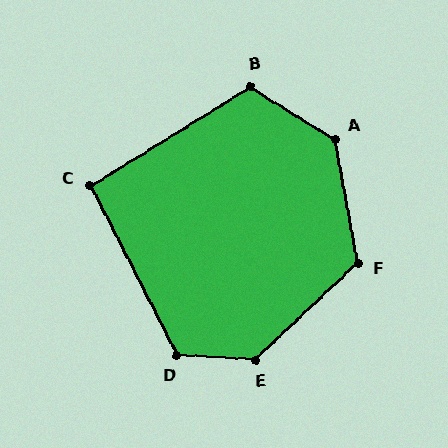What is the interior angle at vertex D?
Approximately 120 degrees (obtuse).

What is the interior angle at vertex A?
Approximately 132 degrees (obtuse).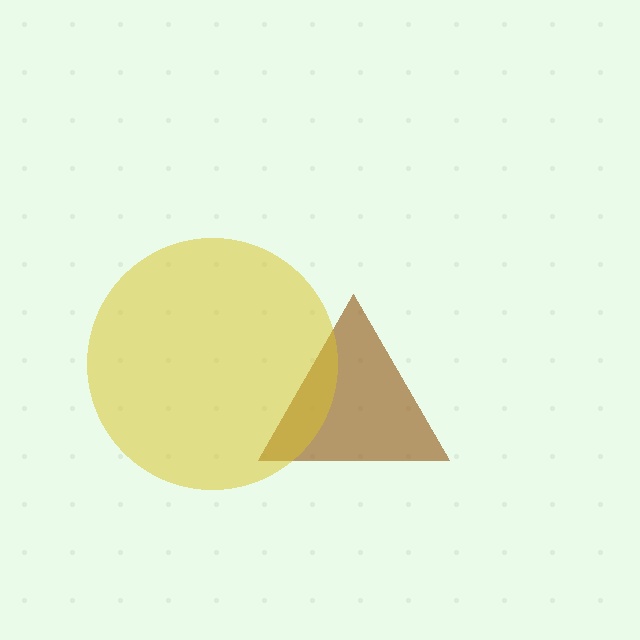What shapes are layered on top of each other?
The layered shapes are: a brown triangle, a yellow circle.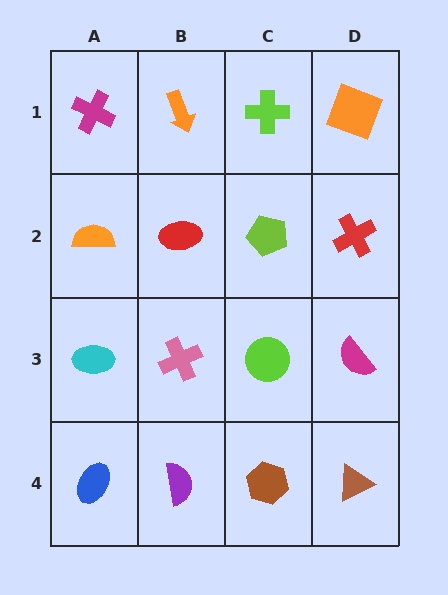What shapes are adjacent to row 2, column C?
A lime cross (row 1, column C), a lime circle (row 3, column C), a red ellipse (row 2, column B), a red cross (row 2, column D).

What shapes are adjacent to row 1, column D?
A red cross (row 2, column D), a lime cross (row 1, column C).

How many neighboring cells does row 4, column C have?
3.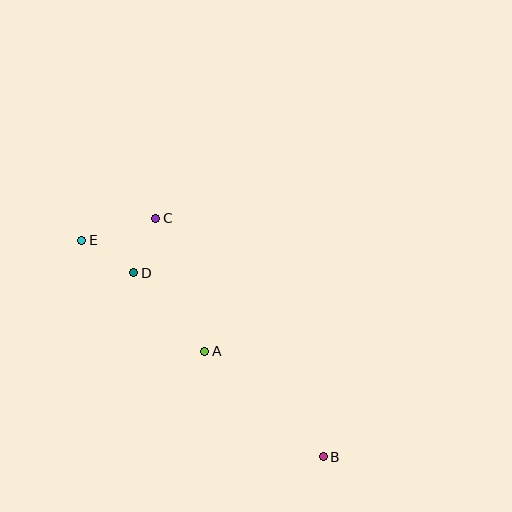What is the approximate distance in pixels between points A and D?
The distance between A and D is approximately 106 pixels.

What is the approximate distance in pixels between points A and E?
The distance between A and E is approximately 166 pixels.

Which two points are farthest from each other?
Points B and E are farthest from each other.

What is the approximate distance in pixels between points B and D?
The distance between B and D is approximately 264 pixels.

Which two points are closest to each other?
Points C and D are closest to each other.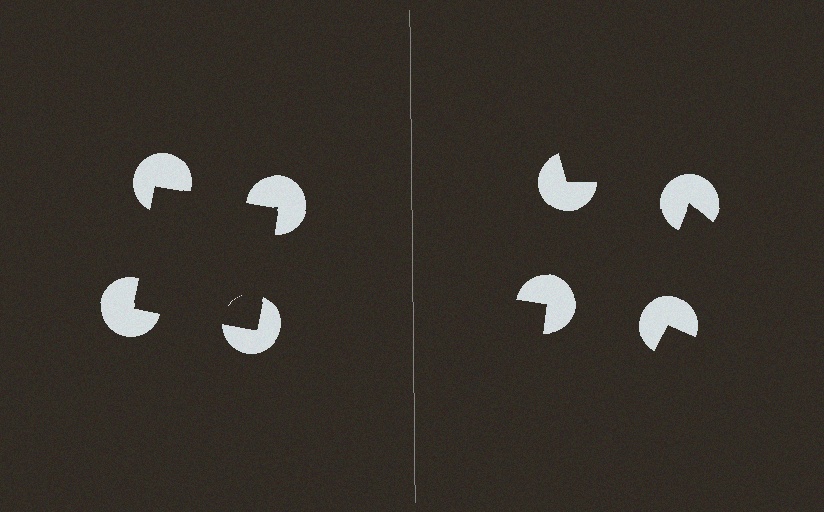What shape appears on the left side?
An illusory square.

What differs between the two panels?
The pac-man discs are positioned identically on both sides; only the wedge orientations differ. On the left they align to a square; on the right they are misaligned.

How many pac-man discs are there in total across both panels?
8 — 4 on each side.